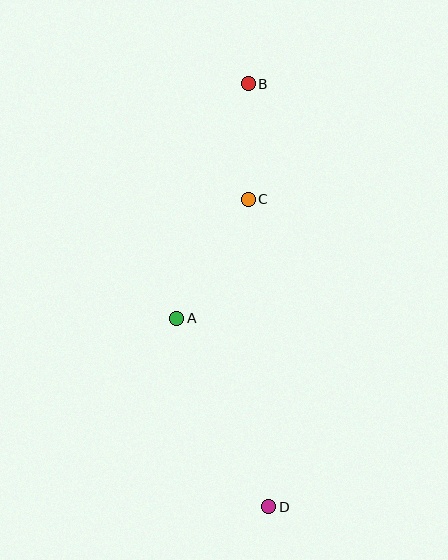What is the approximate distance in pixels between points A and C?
The distance between A and C is approximately 139 pixels.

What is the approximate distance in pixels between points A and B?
The distance between A and B is approximately 245 pixels.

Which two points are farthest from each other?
Points B and D are farthest from each other.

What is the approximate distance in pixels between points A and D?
The distance between A and D is approximately 210 pixels.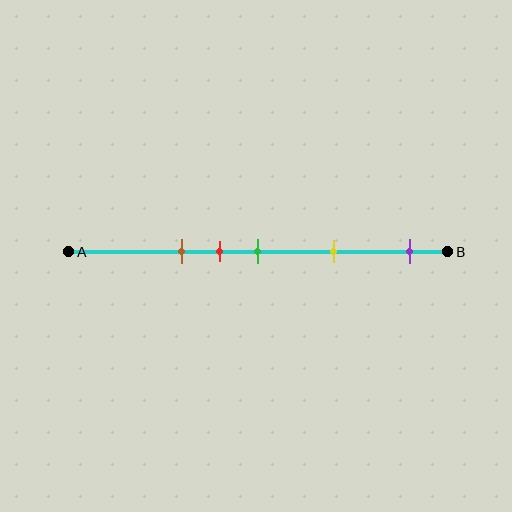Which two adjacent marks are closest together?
The red and green marks are the closest adjacent pair.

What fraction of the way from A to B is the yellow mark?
The yellow mark is approximately 70% (0.7) of the way from A to B.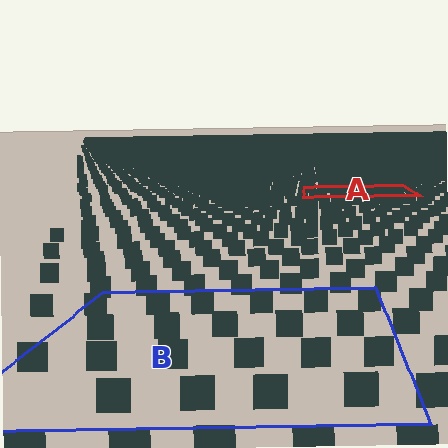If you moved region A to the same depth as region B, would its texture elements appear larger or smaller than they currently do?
They would appear larger. At a closer depth, the same texture elements are projected at a bigger on-screen size.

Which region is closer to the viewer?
Region B is closer. The texture elements there are larger and more spread out.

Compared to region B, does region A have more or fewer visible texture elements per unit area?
Region A has more texture elements per unit area — they are packed more densely because it is farther away.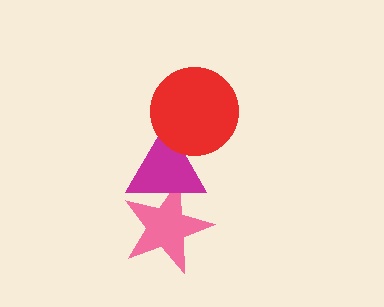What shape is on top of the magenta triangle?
The red circle is on top of the magenta triangle.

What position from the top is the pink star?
The pink star is 3rd from the top.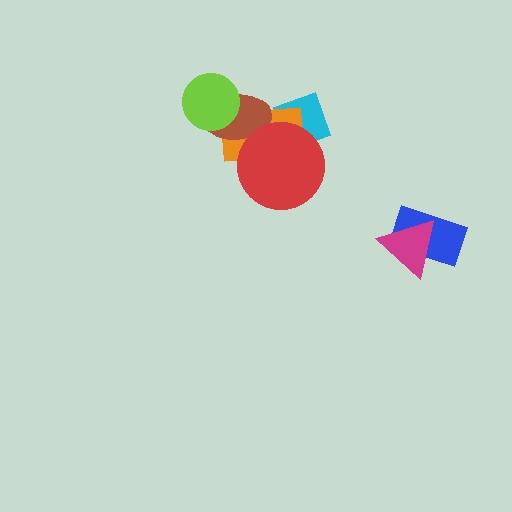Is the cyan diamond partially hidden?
Yes, it is partially covered by another shape.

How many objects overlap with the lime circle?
2 objects overlap with the lime circle.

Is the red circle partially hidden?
No, no other shape covers it.